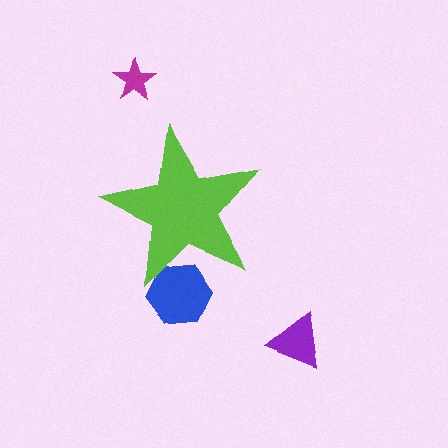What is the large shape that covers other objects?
A lime star.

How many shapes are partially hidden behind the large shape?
1 shape is partially hidden.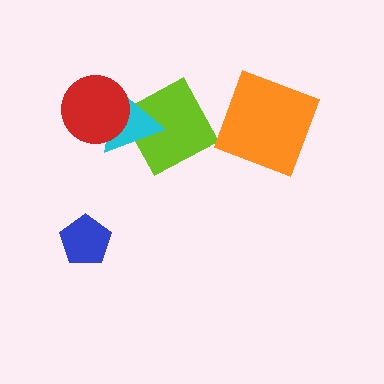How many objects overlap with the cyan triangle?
2 objects overlap with the cyan triangle.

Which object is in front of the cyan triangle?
The red circle is in front of the cyan triangle.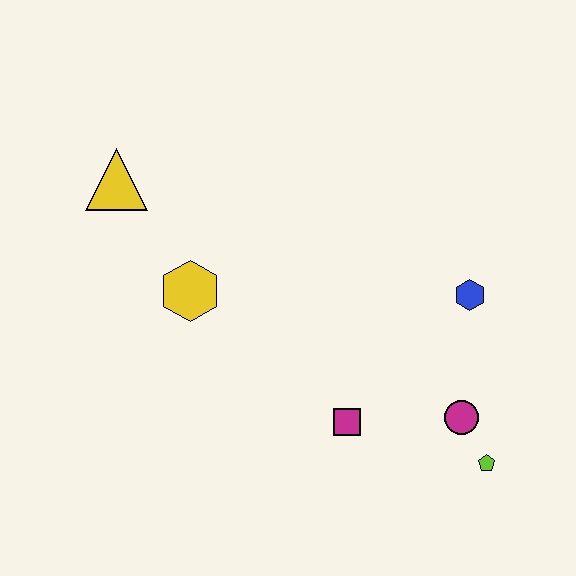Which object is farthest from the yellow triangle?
The lime pentagon is farthest from the yellow triangle.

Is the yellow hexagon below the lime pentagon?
No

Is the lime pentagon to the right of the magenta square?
Yes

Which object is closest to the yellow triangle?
The yellow hexagon is closest to the yellow triangle.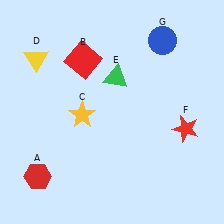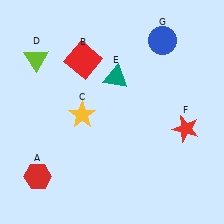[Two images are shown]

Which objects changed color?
D changed from yellow to lime. E changed from green to teal.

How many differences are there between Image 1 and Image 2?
There are 2 differences between the two images.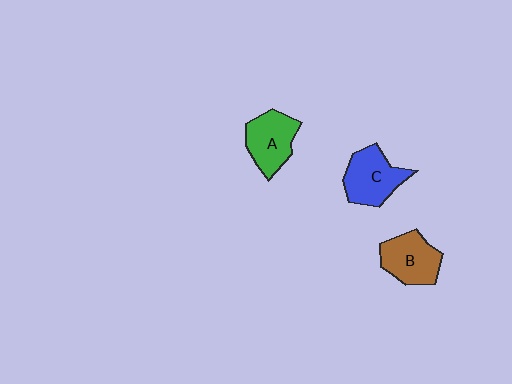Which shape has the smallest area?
Shape A (green).